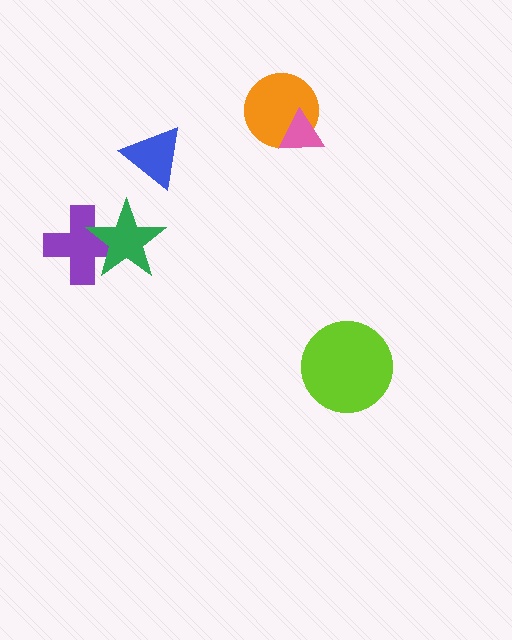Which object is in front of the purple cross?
The green star is in front of the purple cross.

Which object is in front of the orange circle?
The pink triangle is in front of the orange circle.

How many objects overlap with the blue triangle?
0 objects overlap with the blue triangle.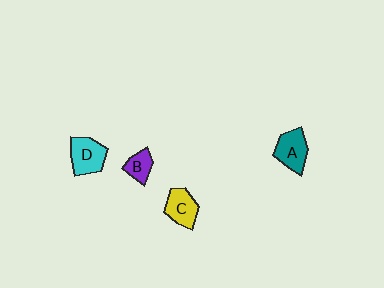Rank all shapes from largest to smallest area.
From largest to smallest: D (cyan), A (teal), C (yellow), B (purple).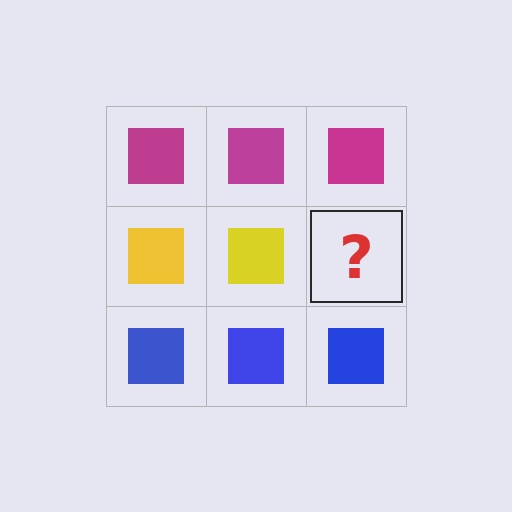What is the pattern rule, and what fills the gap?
The rule is that each row has a consistent color. The gap should be filled with a yellow square.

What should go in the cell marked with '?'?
The missing cell should contain a yellow square.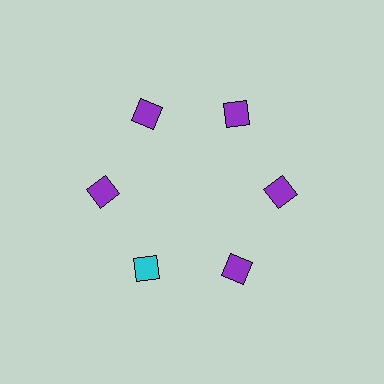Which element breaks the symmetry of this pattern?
The cyan diamond at roughly the 7 o'clock position breaks the symmetry. All other shapes are purple diamonds.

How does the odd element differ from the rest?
It has a different color: cyan instead of purple.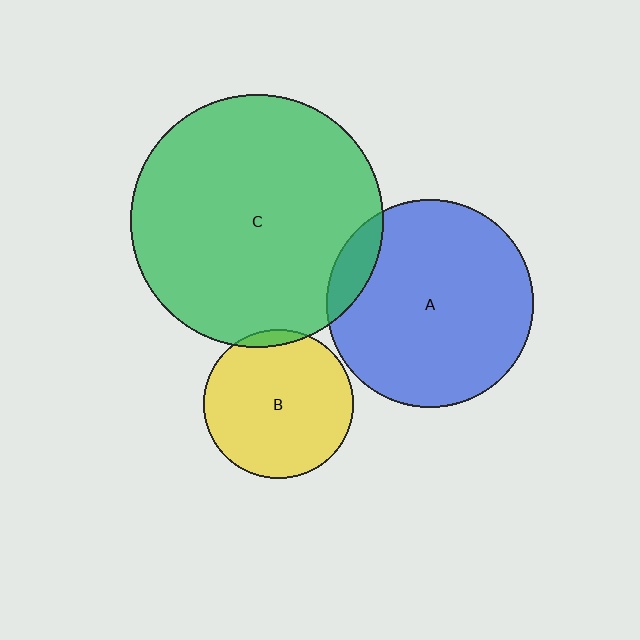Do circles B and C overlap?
Yes.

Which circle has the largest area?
Circle C (green).